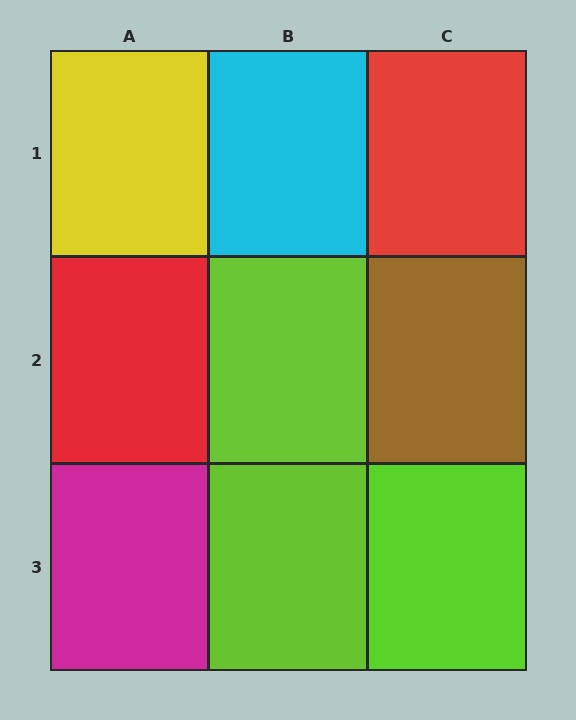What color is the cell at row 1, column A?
Yellow.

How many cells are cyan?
1 cell is cyan.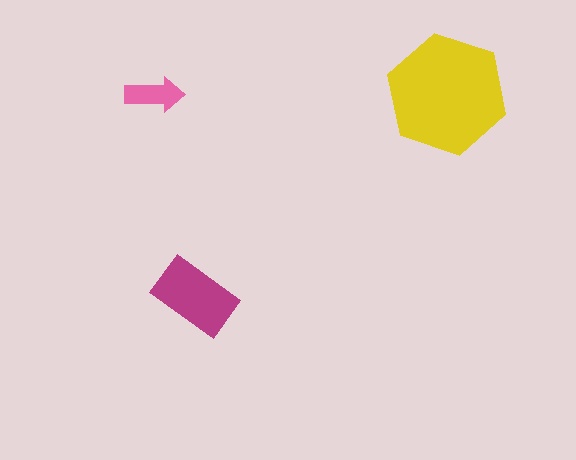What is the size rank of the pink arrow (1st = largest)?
3rd.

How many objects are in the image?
There are 3 objects in the image.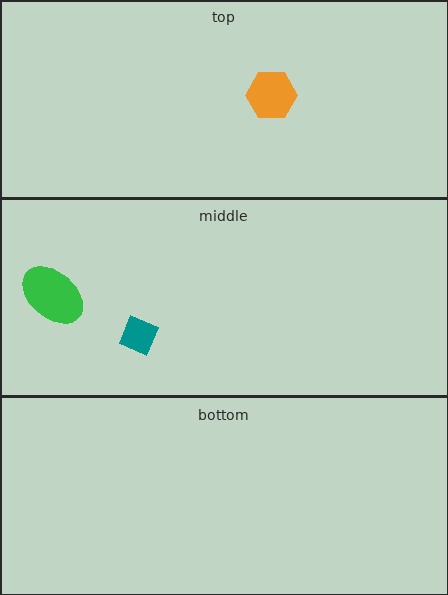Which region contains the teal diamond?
The middle region.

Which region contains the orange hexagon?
The top region.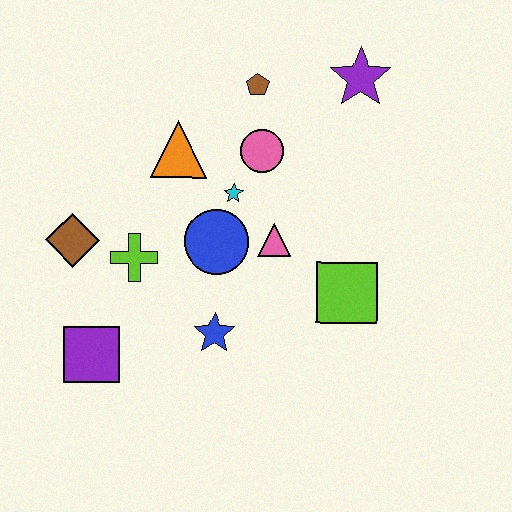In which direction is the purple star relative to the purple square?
The purple star is above the purple square.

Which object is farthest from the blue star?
The purple star is farthest from the blue star.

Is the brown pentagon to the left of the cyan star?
No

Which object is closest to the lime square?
The pink triangle is closest to the lime square.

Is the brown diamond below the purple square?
No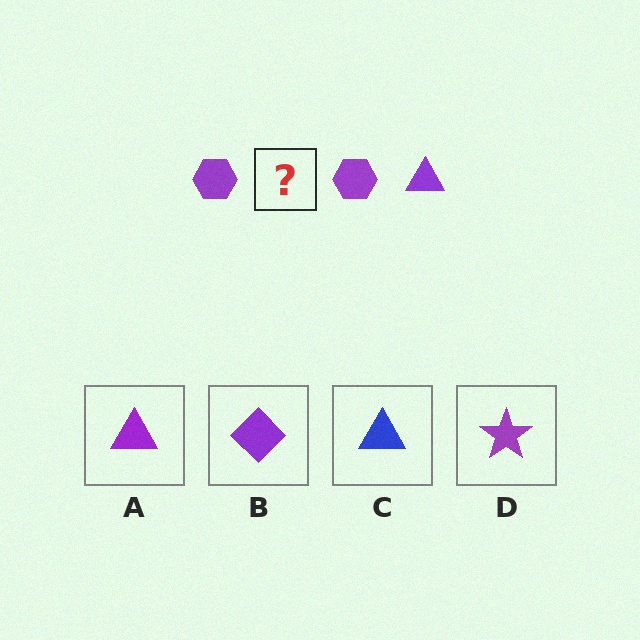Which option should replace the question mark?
Option A.